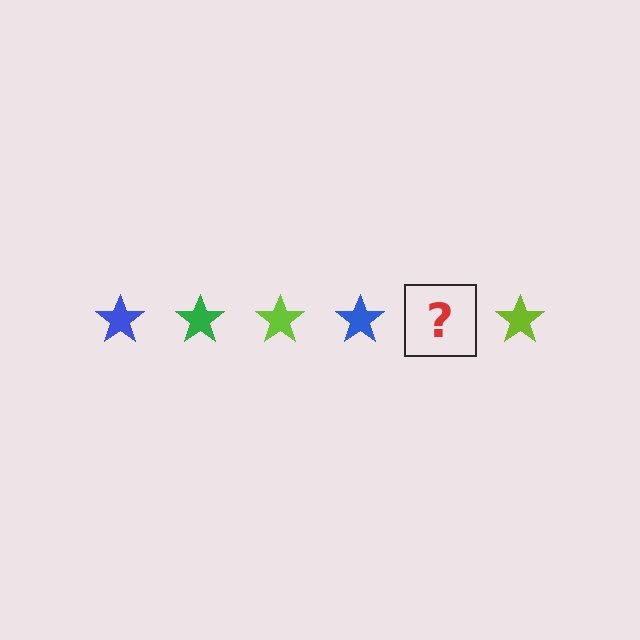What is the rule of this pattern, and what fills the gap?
The rule is that the pattern cycles through blue, green, lime stars. The gap should be filled with a green star.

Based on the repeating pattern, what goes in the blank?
The blank should be a green star.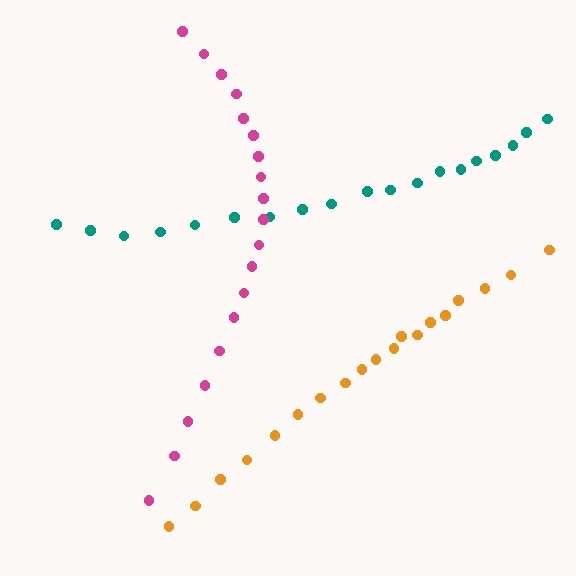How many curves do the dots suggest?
There are 3 distinct paths.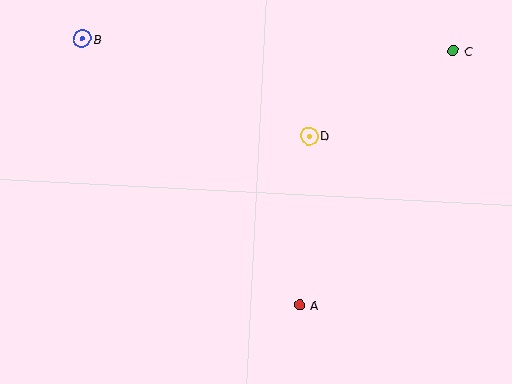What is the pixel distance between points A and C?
The distance between A and C is 297 pixels.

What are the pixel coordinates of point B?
Point B is at (82, 39).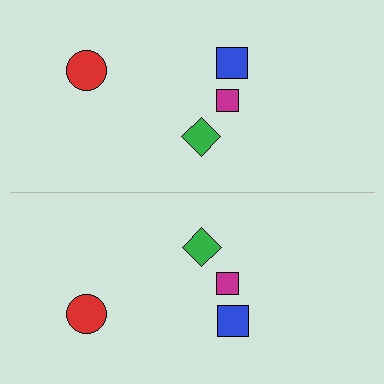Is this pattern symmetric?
Yes, this pattern has bilateral (reflection) symmetry.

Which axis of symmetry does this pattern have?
The pattern has a horizontal axis of symmetry running through the center of the image.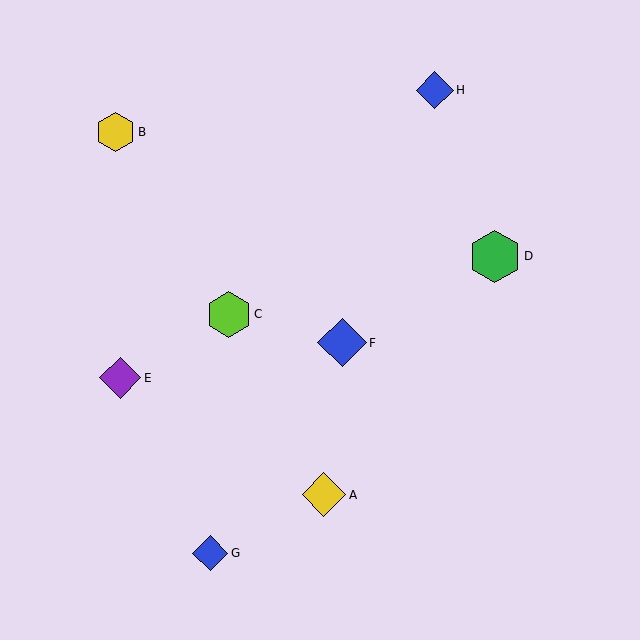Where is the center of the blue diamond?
The center of the blue diamond is at (435, 90).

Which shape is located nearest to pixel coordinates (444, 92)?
The blue diamond (labeled H) at (435, 90) is nearest to that location.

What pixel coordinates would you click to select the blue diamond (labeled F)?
Click at (342, 343) to select the blue diamond F.